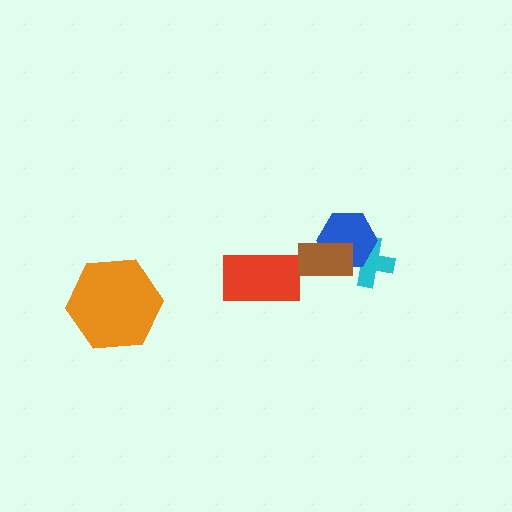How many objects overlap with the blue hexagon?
2 objects overlap with the blue hexagon.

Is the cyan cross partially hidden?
Yes, it is partially covered by another shape.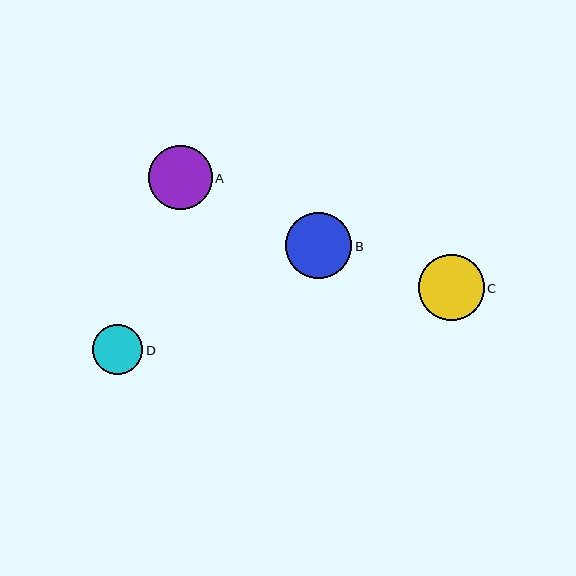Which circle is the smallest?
Circle D is the smallest with a size of approximately 50 pixels.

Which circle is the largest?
Circle B is the largest with a size of approximately 66 pixels.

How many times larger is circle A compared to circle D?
Circle A is approximately 1.3 times the size of circle D.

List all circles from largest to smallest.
From largest to smallest: B, C, A, D.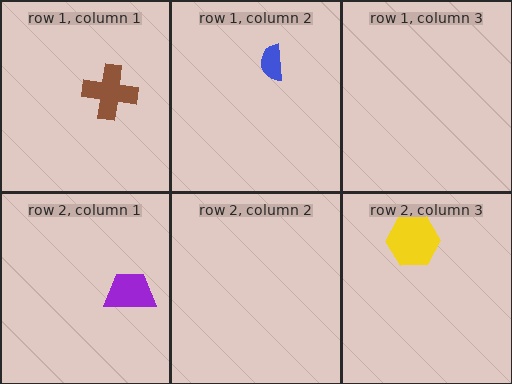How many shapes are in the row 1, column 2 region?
1.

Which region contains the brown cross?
The row 1, column 1 region.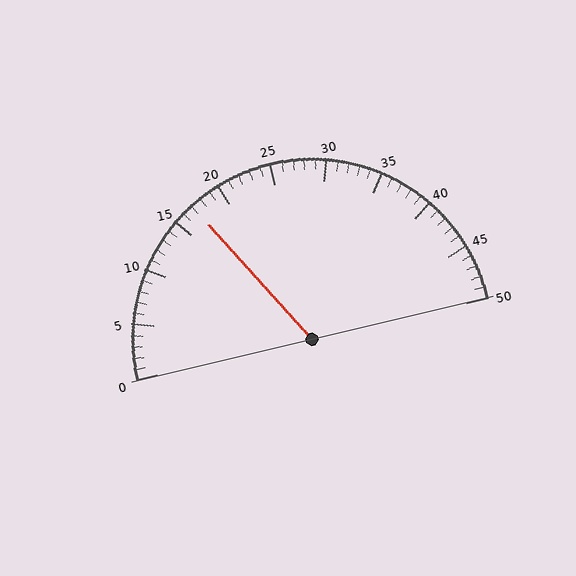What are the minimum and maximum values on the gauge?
The gauge ranges from 0 to 50.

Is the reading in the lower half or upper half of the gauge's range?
The reading is in the lower half of the range (0 to 50).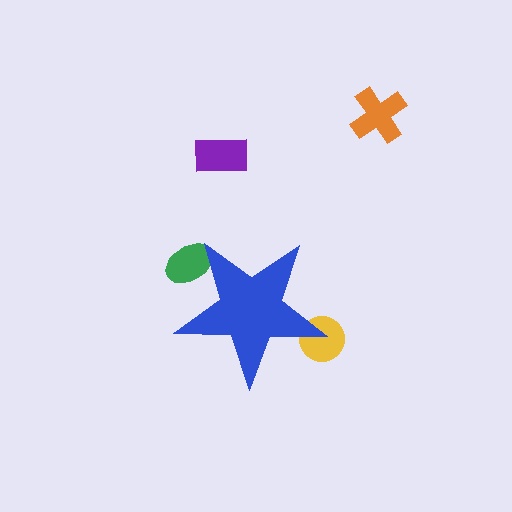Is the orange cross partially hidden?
No, the orange cross is fully visible.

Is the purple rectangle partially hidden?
No, the purple rectangle is fully visible.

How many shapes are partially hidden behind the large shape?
2 shapes are partially hidden.